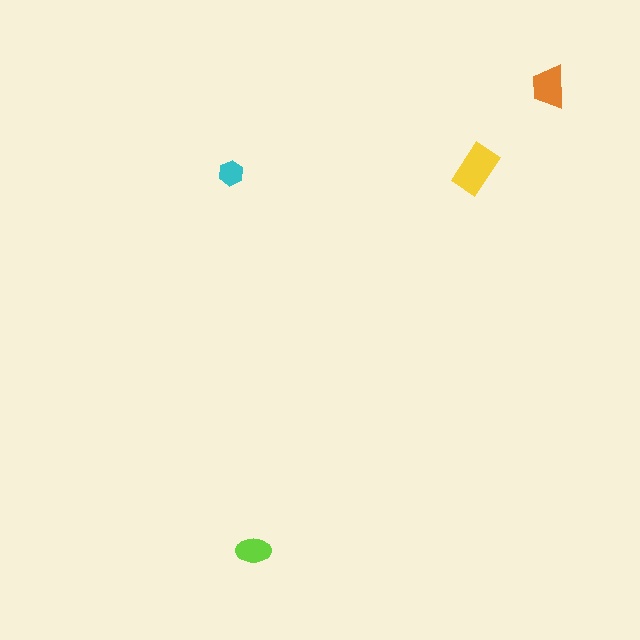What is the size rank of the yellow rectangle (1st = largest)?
1st.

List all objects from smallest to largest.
The cyan hexagon, the lime ellipse, the orange trapezoid, the yellow rectangle.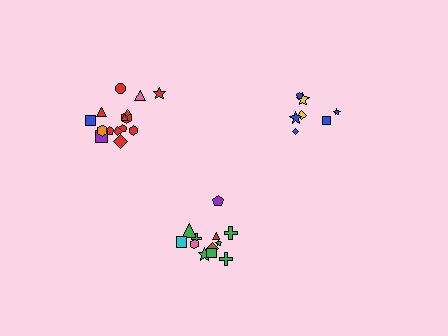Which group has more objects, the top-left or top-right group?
The top-left group.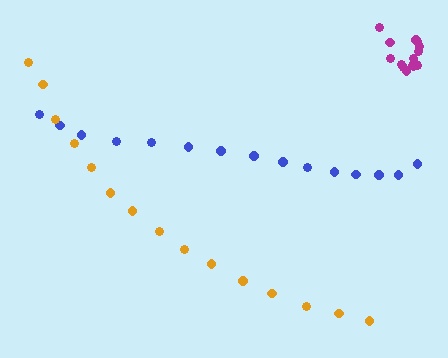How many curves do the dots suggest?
There are 3 distinct paths.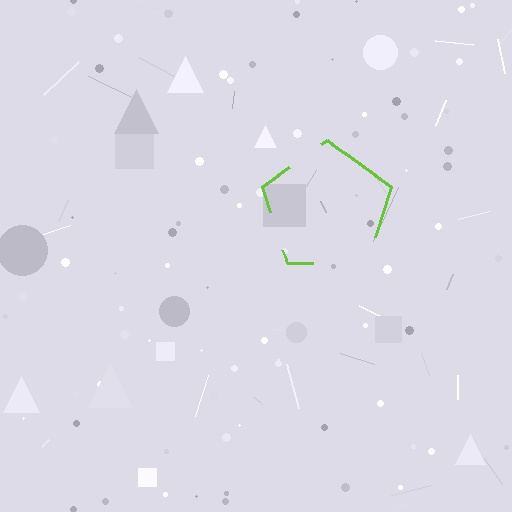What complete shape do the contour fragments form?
The contour fragments form a pentagon.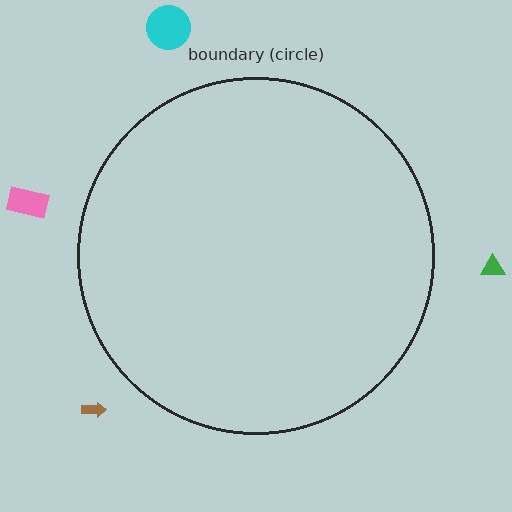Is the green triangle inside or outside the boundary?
Outside.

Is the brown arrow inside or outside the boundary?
Outside.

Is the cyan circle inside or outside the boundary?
Outside.